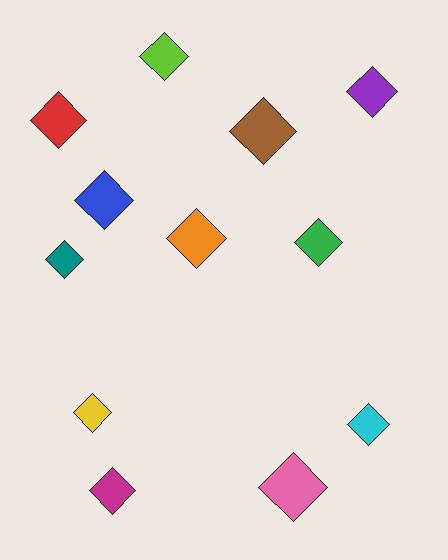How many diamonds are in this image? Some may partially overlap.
There are 12 diamonds.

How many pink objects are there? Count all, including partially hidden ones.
There is 1 pink object.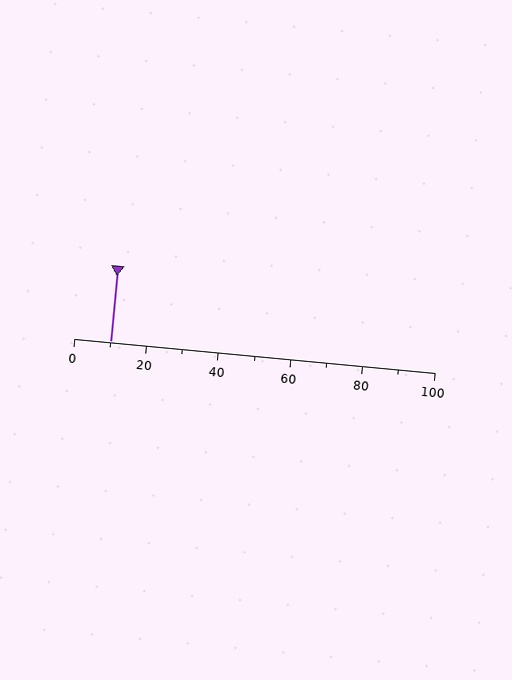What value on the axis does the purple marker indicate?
The marker indicates approximately 10.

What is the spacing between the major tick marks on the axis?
The major ticks are spaced 20 apart.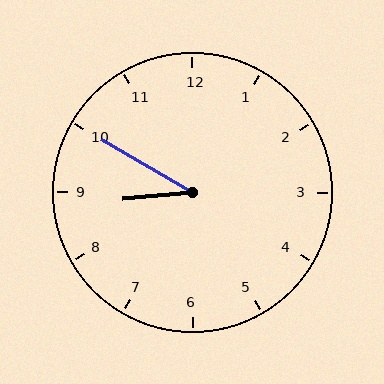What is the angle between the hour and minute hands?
Approximately 35 degrees.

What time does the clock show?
8:50.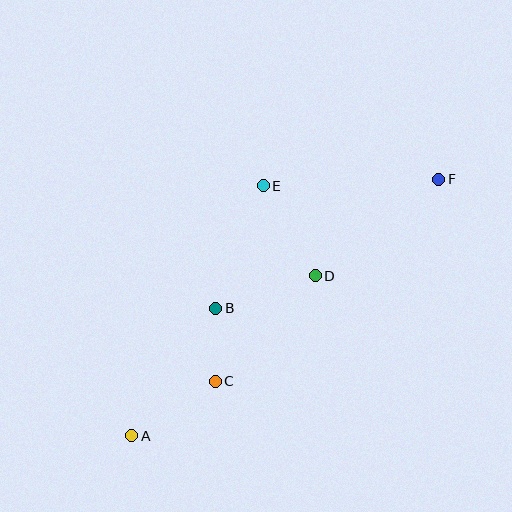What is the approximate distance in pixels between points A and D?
The distance between A and D is approximately 244 pixels.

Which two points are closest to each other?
Points B and C are closest to each other.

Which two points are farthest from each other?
Points A and F are farthest from each other.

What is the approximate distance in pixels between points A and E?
The distance between A and E is approximately 282 pixels.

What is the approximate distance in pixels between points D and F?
The distance between D and F is approximately 157 pixels.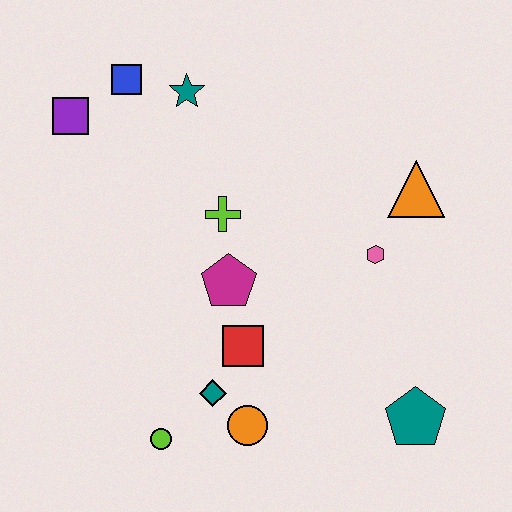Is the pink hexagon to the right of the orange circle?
Yes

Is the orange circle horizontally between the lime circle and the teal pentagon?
Yes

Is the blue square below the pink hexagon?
No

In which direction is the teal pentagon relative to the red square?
The teal pentagon is to the right of the red square.